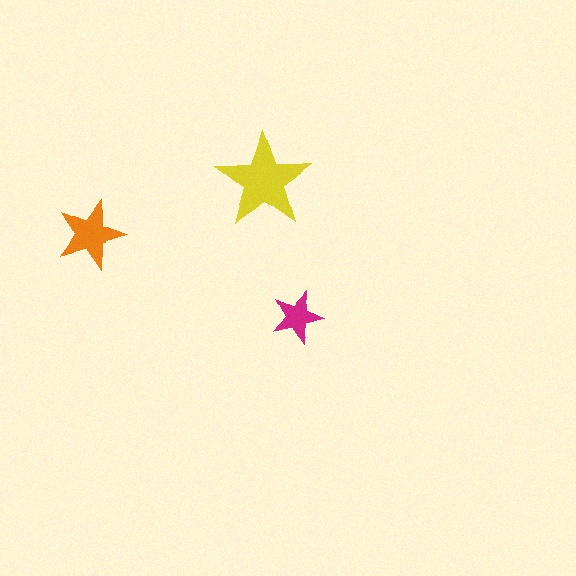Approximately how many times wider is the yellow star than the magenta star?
About 2 times wider.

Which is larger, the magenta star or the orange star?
The orange one.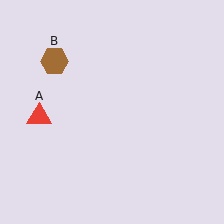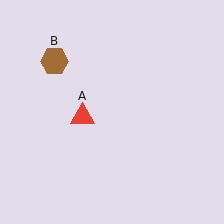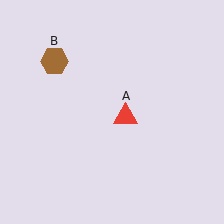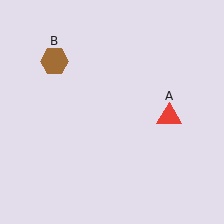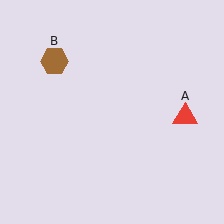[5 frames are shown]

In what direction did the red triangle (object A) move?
The red triangle (object A) moved right.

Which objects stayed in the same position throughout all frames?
Brown hexagon (object B) remained stationary.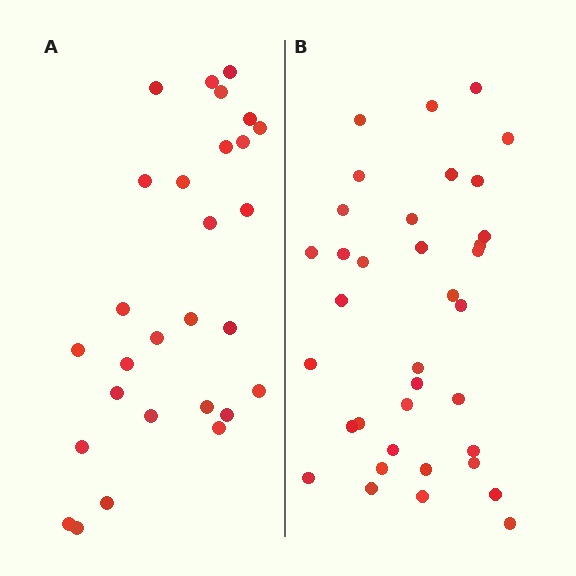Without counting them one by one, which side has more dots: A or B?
Region B (the right region) has more dots.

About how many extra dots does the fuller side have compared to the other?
Region B has roughly 8 or so more dots than region A.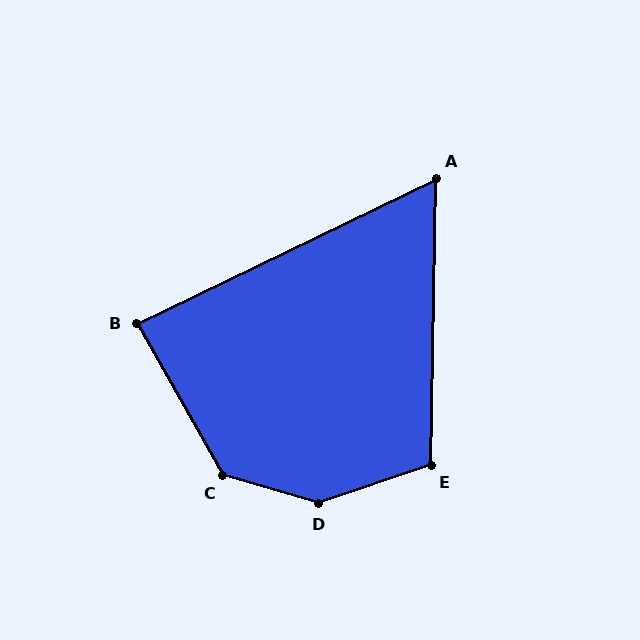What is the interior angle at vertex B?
Approximately 86 degrees (approximately right).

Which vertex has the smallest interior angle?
A, at approximately 63 degrees.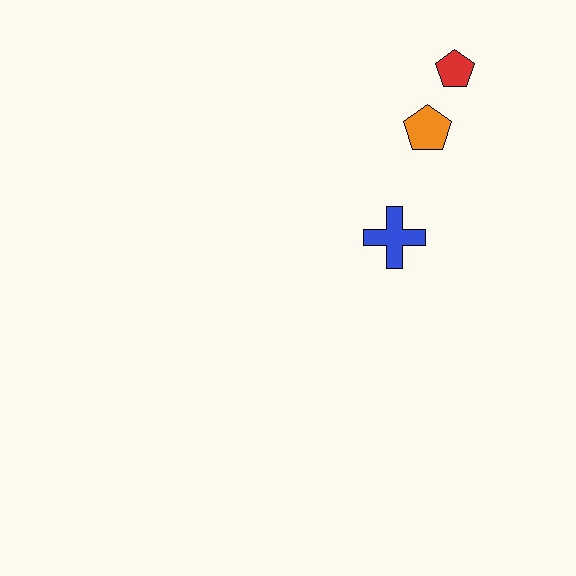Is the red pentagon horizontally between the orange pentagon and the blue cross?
No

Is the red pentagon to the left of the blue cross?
No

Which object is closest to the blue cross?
The orange pentagon is closest to the blue cross.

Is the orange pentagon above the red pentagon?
No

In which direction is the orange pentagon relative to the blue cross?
The orange pentagon is above the blue cross.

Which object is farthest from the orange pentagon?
The blue cross is farthest from the orange pentagon.